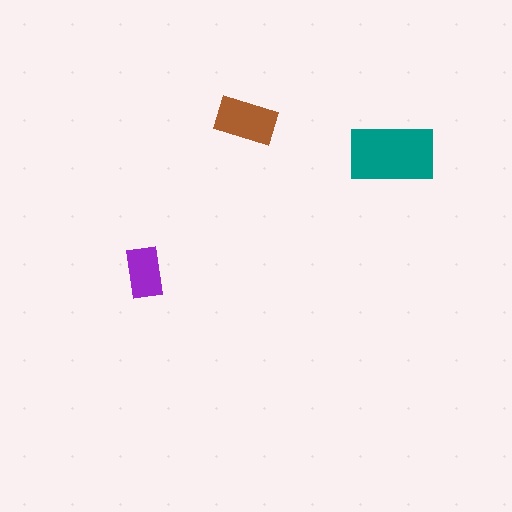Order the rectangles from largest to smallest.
the teal one, the brown one, the purple one.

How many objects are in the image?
There are 3 objects in the image.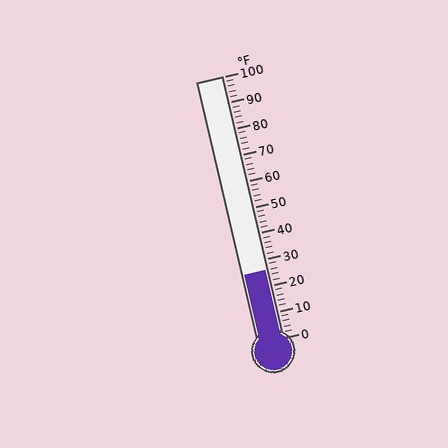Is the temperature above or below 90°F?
The temperature is below 90°F.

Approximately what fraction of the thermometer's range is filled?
The thermometer is filled to approximately 25% of its range.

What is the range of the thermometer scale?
The thermometer scale ranges from 0°F to 100°F.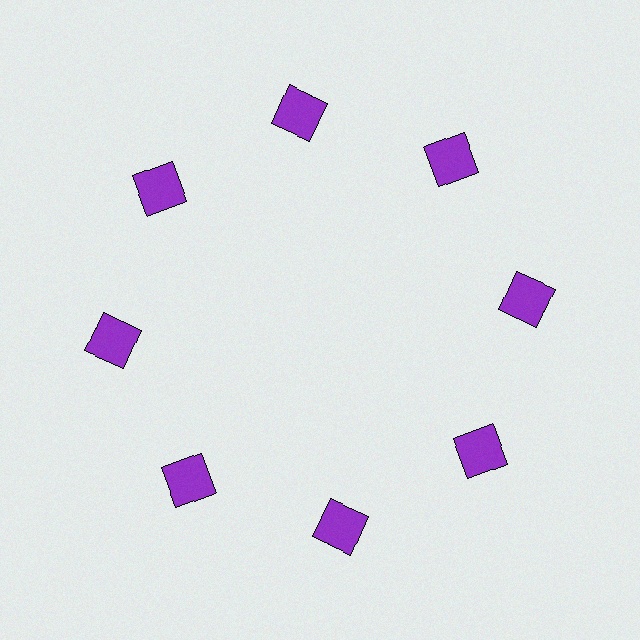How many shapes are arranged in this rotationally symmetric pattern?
There are 8 shapes, arranged in 8 groups of 1.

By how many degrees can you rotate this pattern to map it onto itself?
The pattern maps onto itself every 45 degrees of rotation.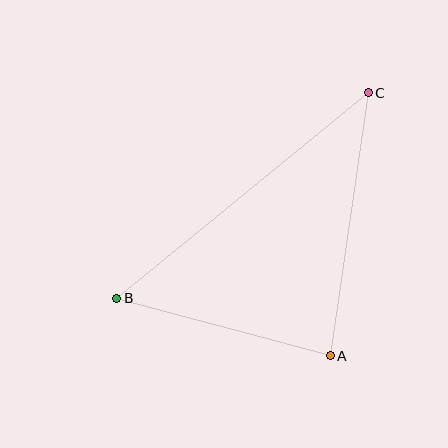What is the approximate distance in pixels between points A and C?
The distance between A and C is approximately 266 pixels.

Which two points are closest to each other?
Points A and B are closest to each other.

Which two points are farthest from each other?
Points B and C are farthest from each other.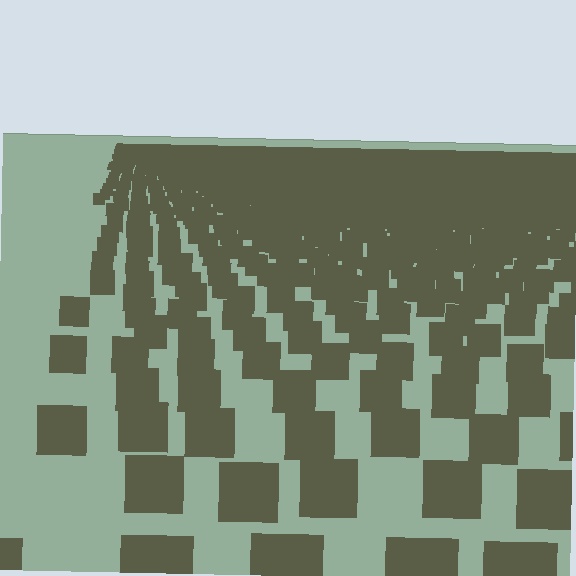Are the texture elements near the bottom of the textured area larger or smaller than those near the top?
Larger. Near the bottom, elements are closer to the viewer and appear at a bigger on-screen size.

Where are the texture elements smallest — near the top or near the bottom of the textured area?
Near the top.